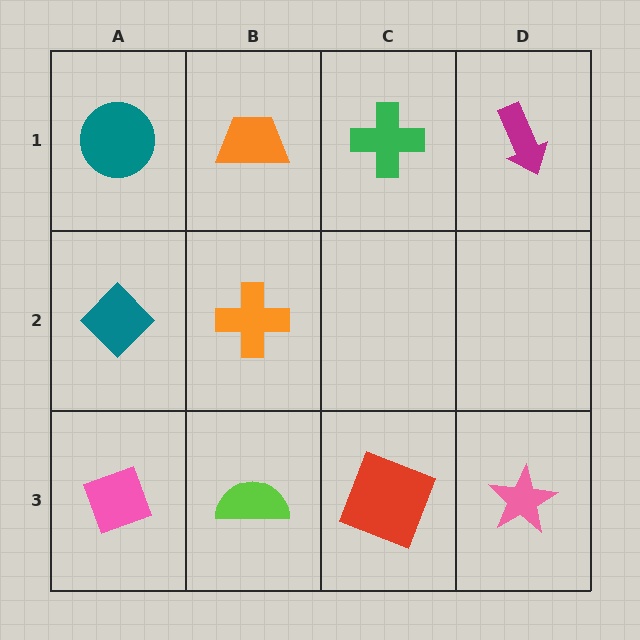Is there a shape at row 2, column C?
No, that cell is empty.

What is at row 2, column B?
An orange cross.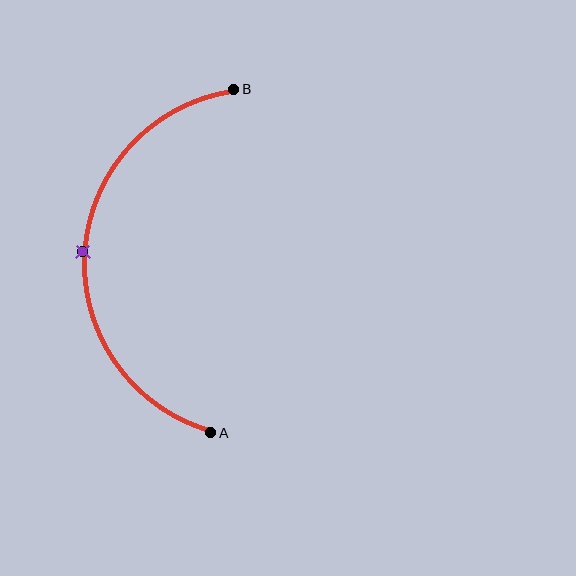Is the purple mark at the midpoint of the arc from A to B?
Yes. The purple mark lies on the arc at equal arc-length from both A and B — it is the arc midpoint.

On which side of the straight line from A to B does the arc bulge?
The arc bulges to the left of the straight line connecting A and B.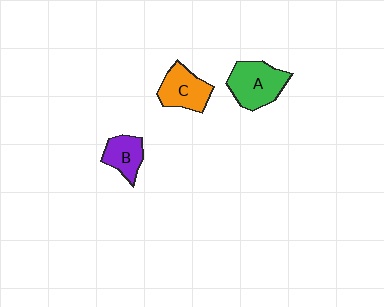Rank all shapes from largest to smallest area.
From largest to smallest: A (green), C (orange), B (purple).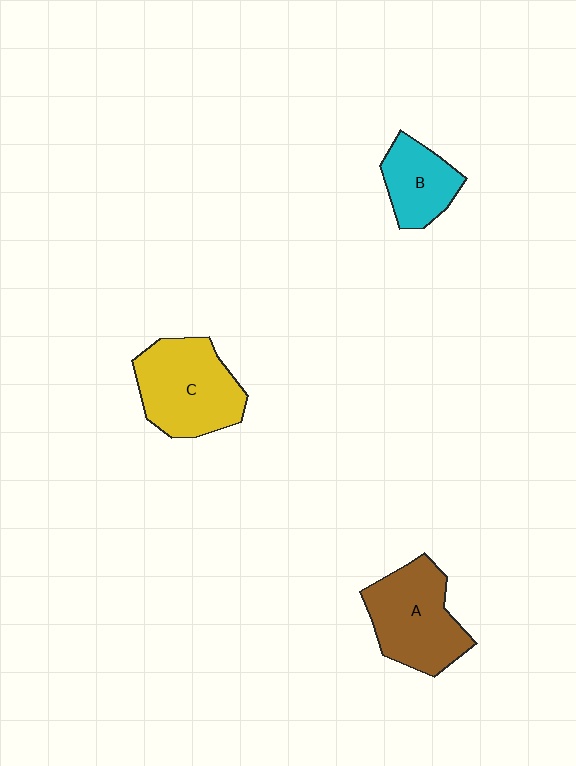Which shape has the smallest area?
Shape B (cyan).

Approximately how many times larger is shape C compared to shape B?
Approximately 1.7 times.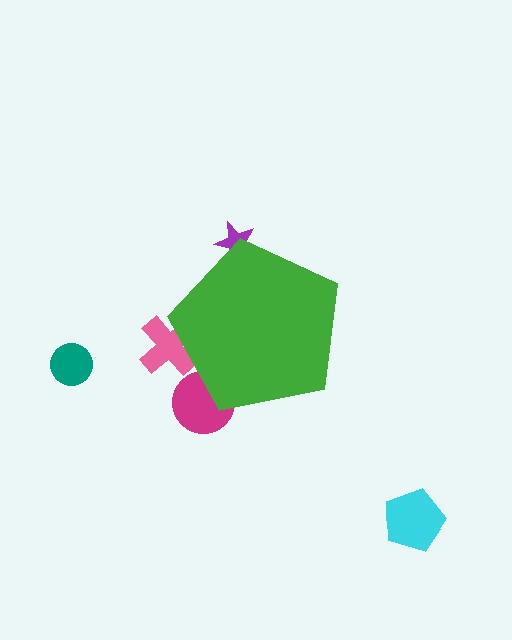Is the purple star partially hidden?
Yes, the purple star is partially hidden behind the green pentagon.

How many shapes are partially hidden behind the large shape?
3 shapes are partially hidden.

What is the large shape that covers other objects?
A green pentagon.